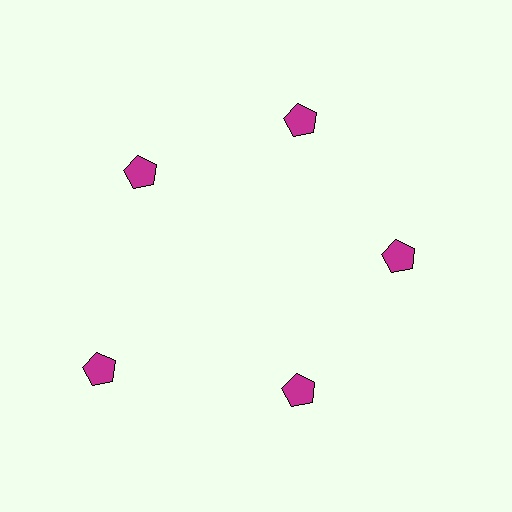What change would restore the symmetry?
The symmetry would be restored by moving it inward, back onto the ring so that all 5 pentagons sit at equal angles and equal distance from the center.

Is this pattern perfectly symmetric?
No. The 5 magenta pentagons are arranged in a ring, but one element near the 8 o'clock position is pushed outward from the center, breaking the 5-fold rotational symmetry.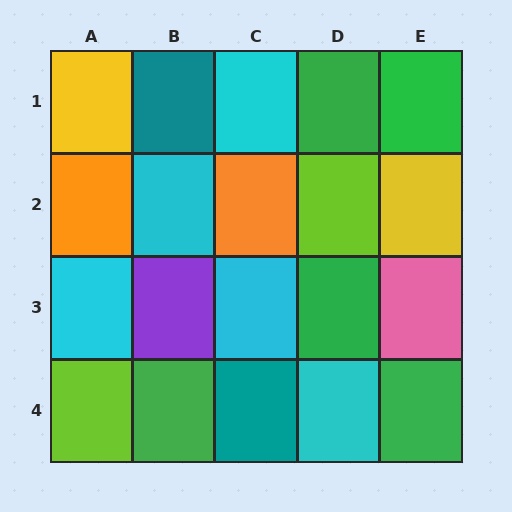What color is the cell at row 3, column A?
Cyan.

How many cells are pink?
1 cell is pink.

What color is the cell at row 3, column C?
Cyan.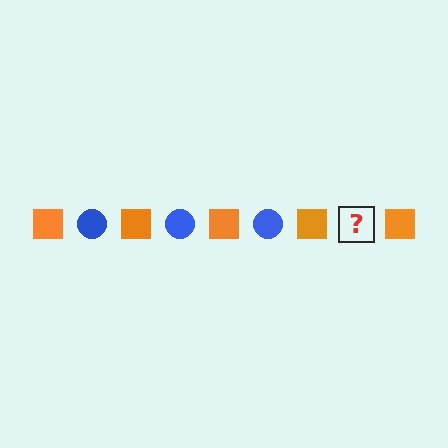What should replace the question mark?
The question mark should be replaced with a blue circle.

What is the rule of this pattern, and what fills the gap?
The rule is that the pattern alternates between orange square and blue circle. The gap should be filled with a blue circle.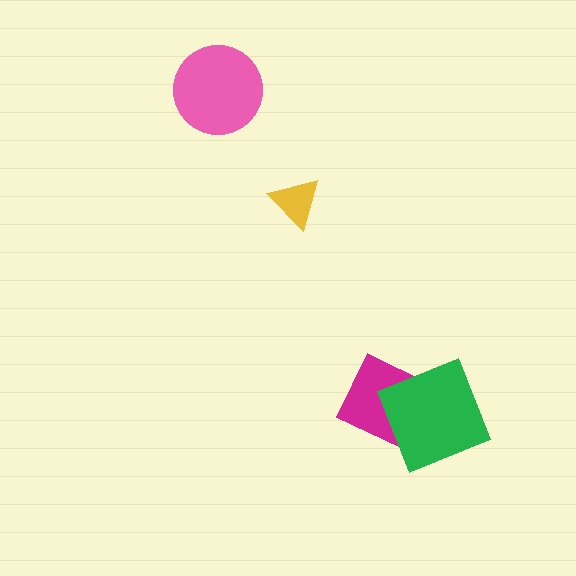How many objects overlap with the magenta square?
1 object overlaps with the magenta square.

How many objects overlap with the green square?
1 object overlaps with the green square.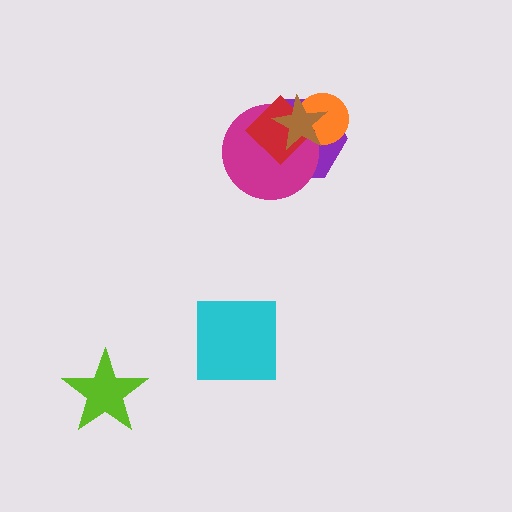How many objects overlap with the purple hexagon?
4 objects overlap with the purple hexagon.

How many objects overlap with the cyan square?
0 objects overlap with the cyan square.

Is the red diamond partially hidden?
Yes, it is partially covered by another shape.